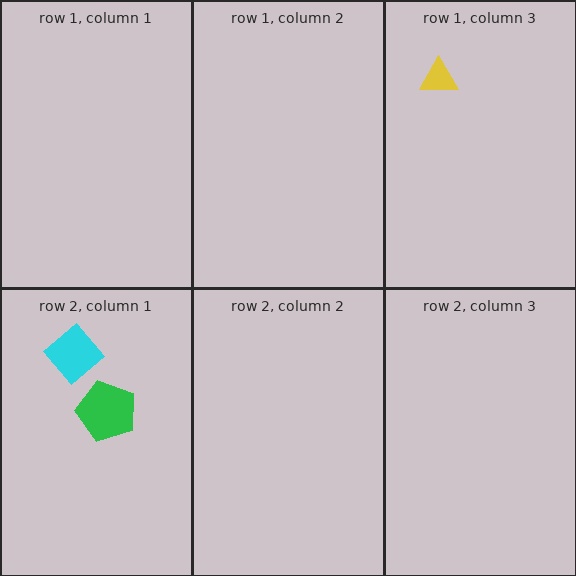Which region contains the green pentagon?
The row 2, column 1 region.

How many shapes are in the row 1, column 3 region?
1.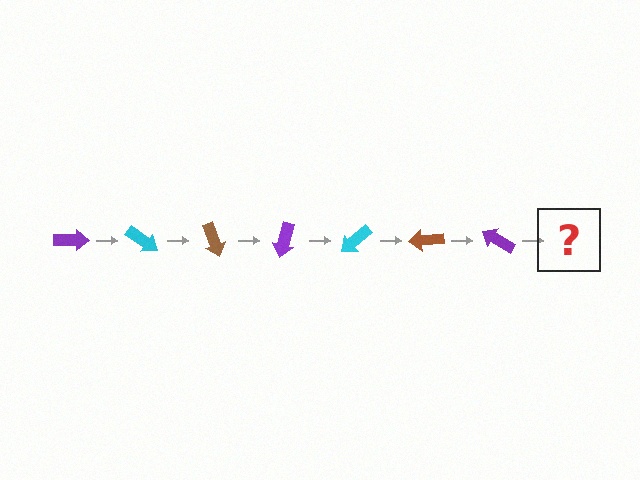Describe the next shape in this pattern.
It should be a cyan arrow, rotated 245 degrees from the start.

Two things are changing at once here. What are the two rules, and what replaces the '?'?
The two rules are that it rotates 35 degrees each step and the color cycles through purple, cyan, and brown. The '?' should be a cyan arrow, rotated 245 degrees from the start.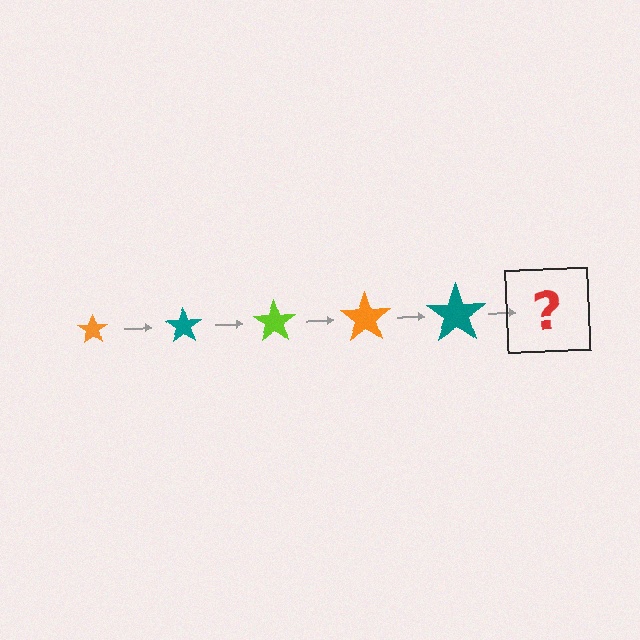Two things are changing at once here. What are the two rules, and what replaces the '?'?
The two rules are that the star grows larger each step and the color cycles through orange, teal, and lime. The '?' should be a lime star, larger than the previous one.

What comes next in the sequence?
The next element should be a lime star, larger than the previous one.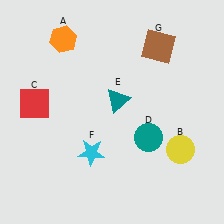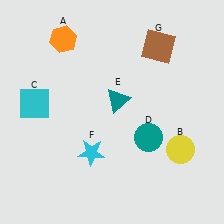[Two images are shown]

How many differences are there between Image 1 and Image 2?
There is 1 difference between the two images.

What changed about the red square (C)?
In Image 1, C is red. In Image 2, it changed to cyan.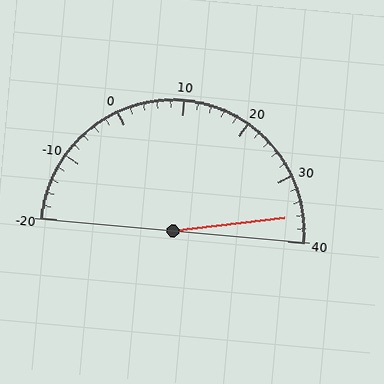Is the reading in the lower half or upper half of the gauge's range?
The reading is in the upper half of the range (-20 to 40).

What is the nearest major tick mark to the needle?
The nearest major tick mark is 40.